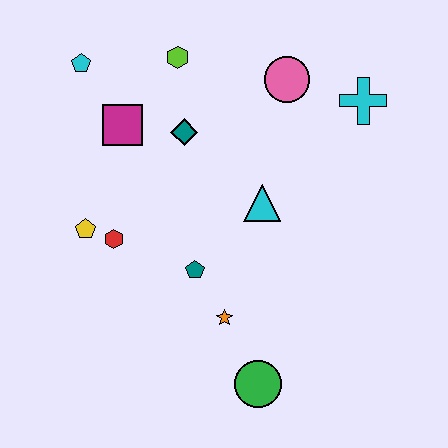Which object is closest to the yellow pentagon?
The red hexagon is closest to the yellow pentagon.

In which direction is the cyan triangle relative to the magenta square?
The cyan triangle is to the right of the magenta square.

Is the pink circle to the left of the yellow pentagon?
No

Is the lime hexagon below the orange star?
No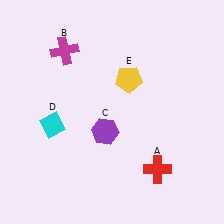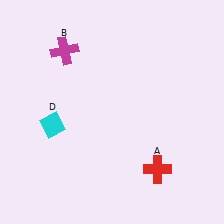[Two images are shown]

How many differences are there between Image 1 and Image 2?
There are 2 differences between the two images.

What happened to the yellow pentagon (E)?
The yellow pentagon (E) was removed in Image 2. It was in the top-right area of Image 1.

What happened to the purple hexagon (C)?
The purple hexagon (C) was removed in Image 2. It was in the bottom-left area of Image 1.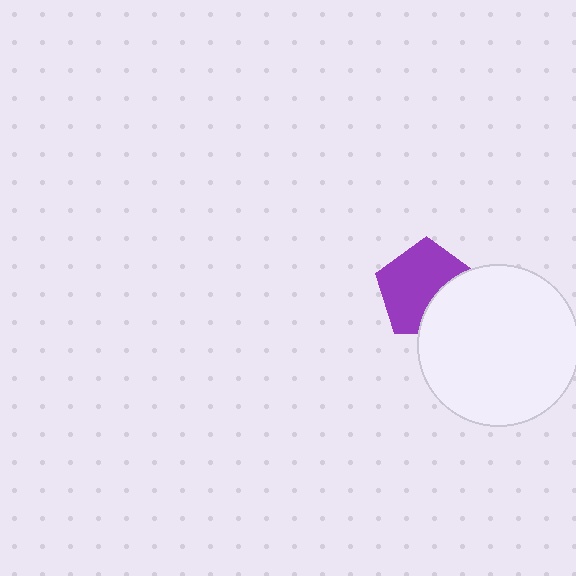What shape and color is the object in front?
The object in front is a white circle.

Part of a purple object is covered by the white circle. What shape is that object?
It is a pentagon.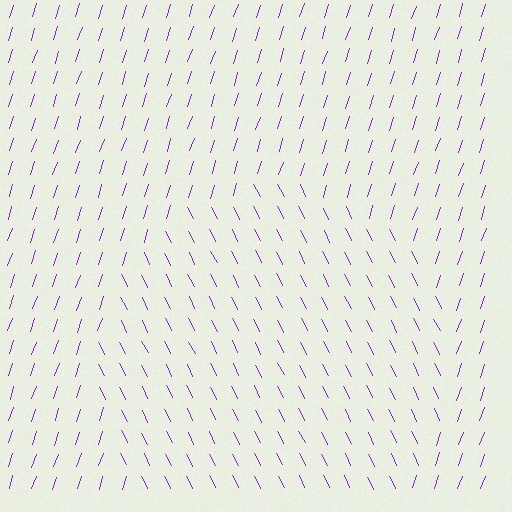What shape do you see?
I see a circle.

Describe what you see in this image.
The image is filled with small purple line segments. A circle region in the image has lines oriented differently from the surrounding lines, creating a visible texture boundary.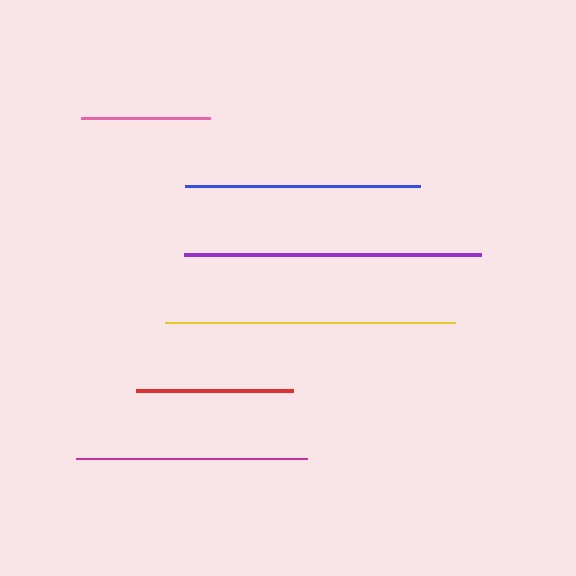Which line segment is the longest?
The purple line is the longest at approximately 298 pixels.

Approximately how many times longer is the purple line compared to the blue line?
The purple line is approximately 1.3 times the length of the blue line.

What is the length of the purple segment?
The purple segment is approximately 298 pixels long.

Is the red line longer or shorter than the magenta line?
The magenta line is longer than the red line.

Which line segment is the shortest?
The pink line is the shortest at approximately 129 pixels.